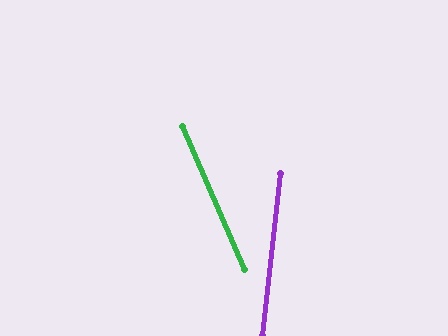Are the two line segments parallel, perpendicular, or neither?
Neither parallel nor perpendicular — they differ by about 30°.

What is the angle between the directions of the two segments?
Approximately 30 degrees.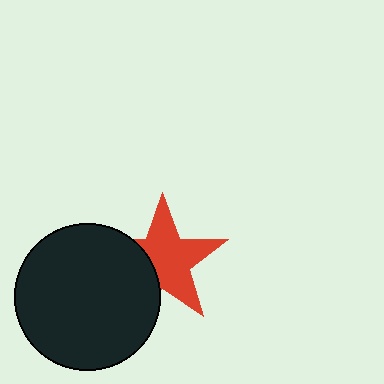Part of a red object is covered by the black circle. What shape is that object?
It is a star.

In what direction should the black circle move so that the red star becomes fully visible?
The black circle should move left. That is the shortest direction to clear the overlap and leave the red star fully visible.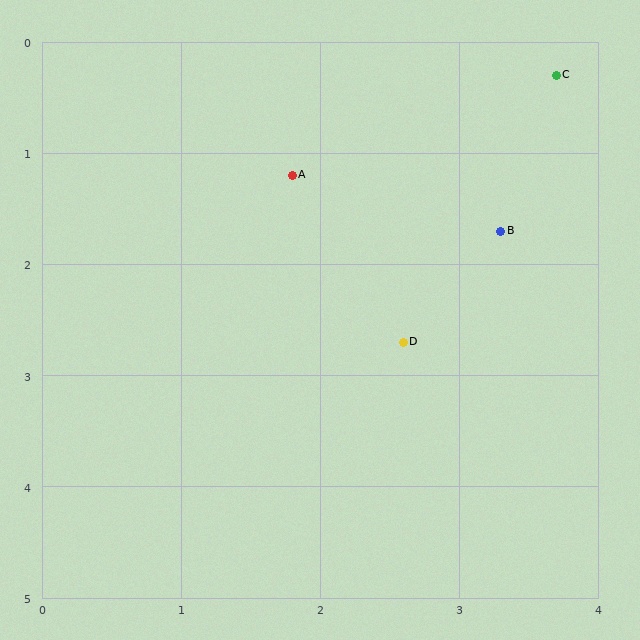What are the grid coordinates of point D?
Point D is at approximately (2.6, 2.7).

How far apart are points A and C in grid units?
Points A and C are about 2.1 grid units apart.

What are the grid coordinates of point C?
Point C is at approximately (3.7, 0.3).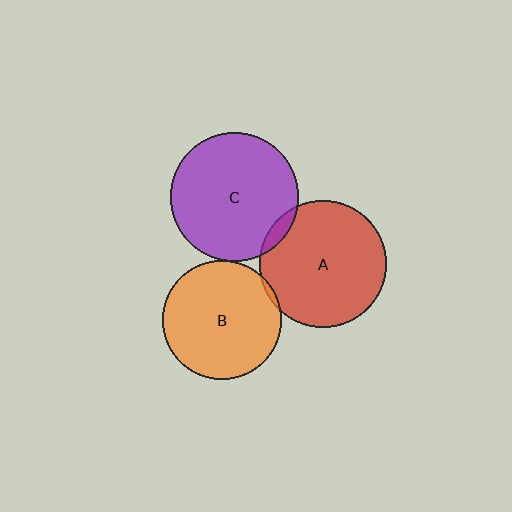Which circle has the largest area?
Circle C (purple).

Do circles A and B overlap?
Yes.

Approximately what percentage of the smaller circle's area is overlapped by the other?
Approximately 5%.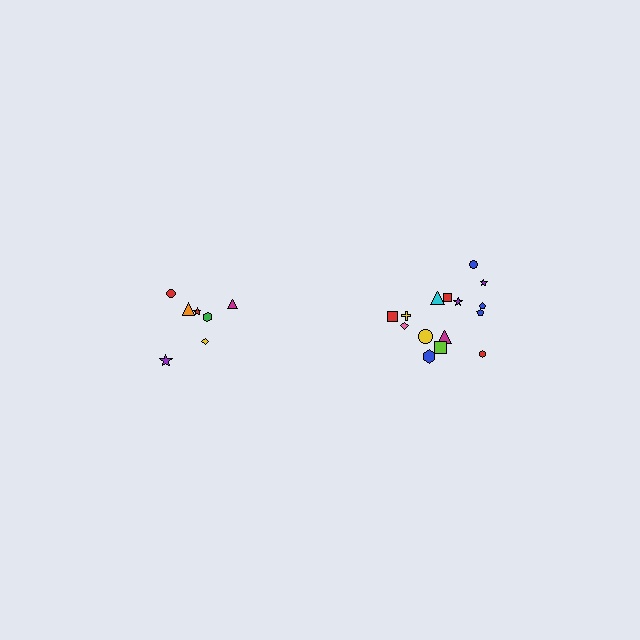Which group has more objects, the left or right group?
The right group.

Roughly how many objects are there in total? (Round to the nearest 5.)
Roughly 20 objects in total.